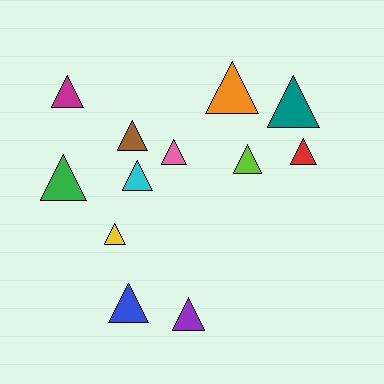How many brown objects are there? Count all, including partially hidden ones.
There is 1 brown object.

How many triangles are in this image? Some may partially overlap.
There are 12 triangles.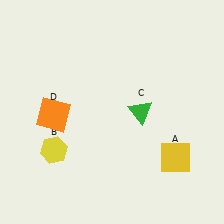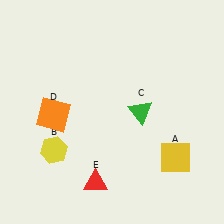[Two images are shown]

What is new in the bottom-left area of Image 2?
A red triangle (E) was added in the bottom-left area of Image 2.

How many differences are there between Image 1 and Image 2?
There is 1 difference between the two images.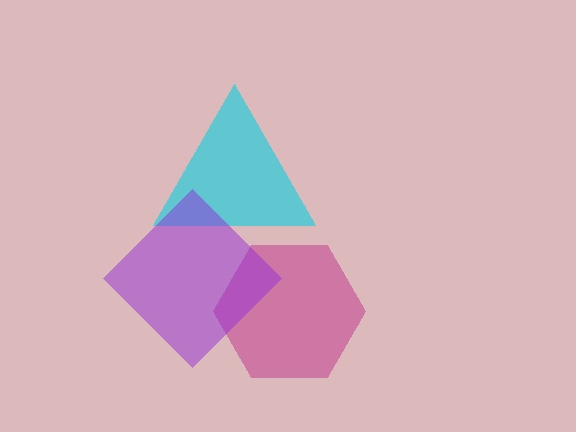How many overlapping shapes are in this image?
There are 3 overlapping shapes in the image.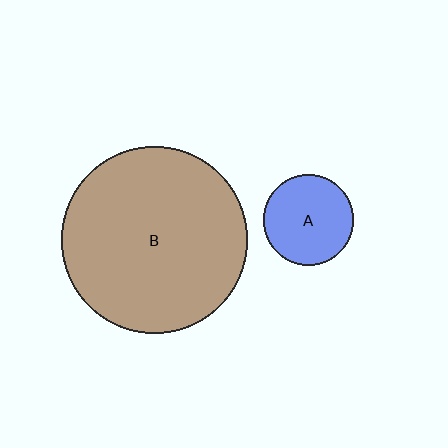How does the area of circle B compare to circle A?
Approximately 4.2 times.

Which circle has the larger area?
Circle B (brown).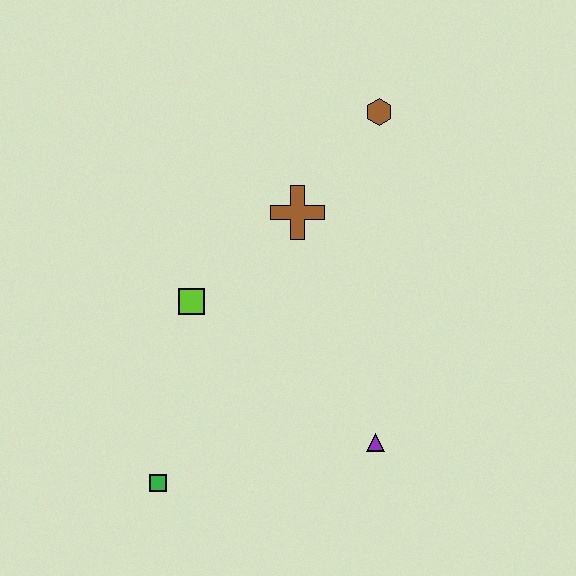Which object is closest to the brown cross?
The brown hexagon is closest to the brown cross.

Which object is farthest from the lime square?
The brown hexagon is farthest from the lime square.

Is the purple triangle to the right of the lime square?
Yes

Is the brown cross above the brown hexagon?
No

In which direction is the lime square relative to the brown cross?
The lime square is to the left of the brown cross.